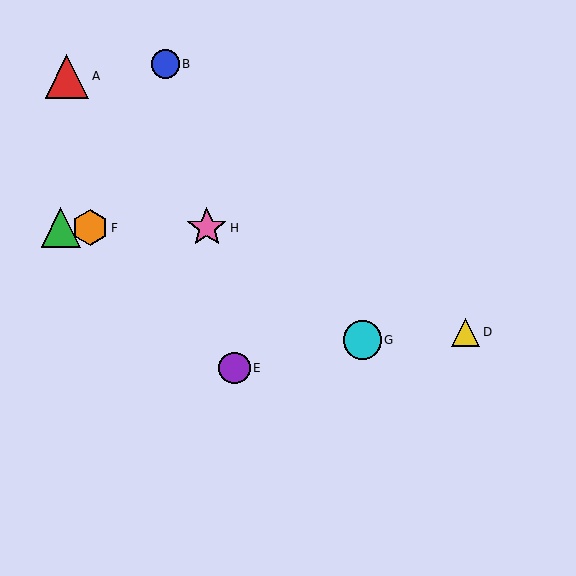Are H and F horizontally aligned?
Yes, both are at y≈228.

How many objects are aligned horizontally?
3 objects (C, F, H) are aligned horizontally.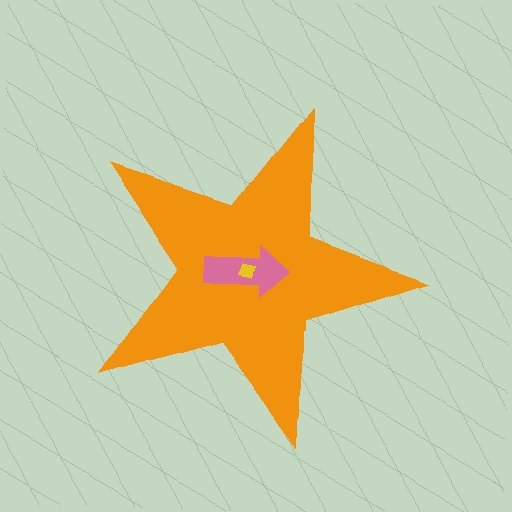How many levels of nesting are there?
3.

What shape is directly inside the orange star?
The pink arrow.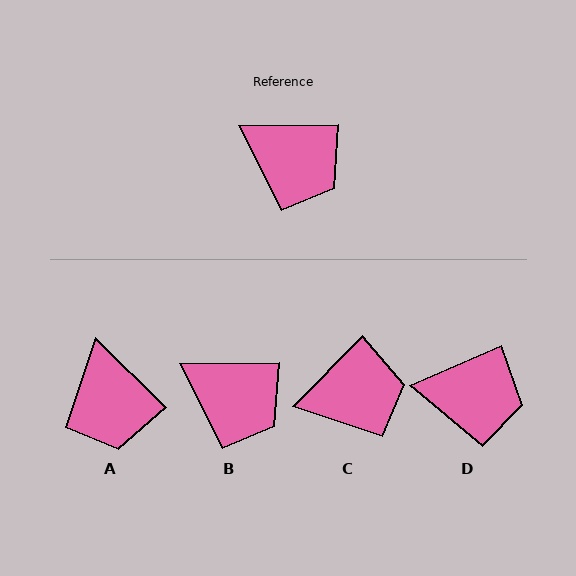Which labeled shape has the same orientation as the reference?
B.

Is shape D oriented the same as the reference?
No, it is off by about 23 degrees.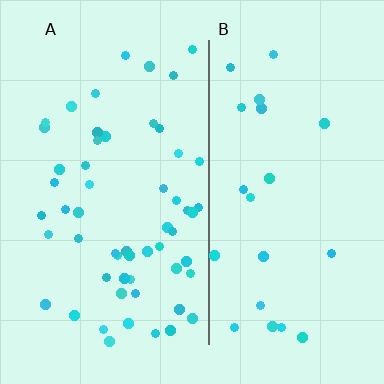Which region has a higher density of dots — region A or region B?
A (the left).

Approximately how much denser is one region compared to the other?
Approximately 2.5× — region A over region B.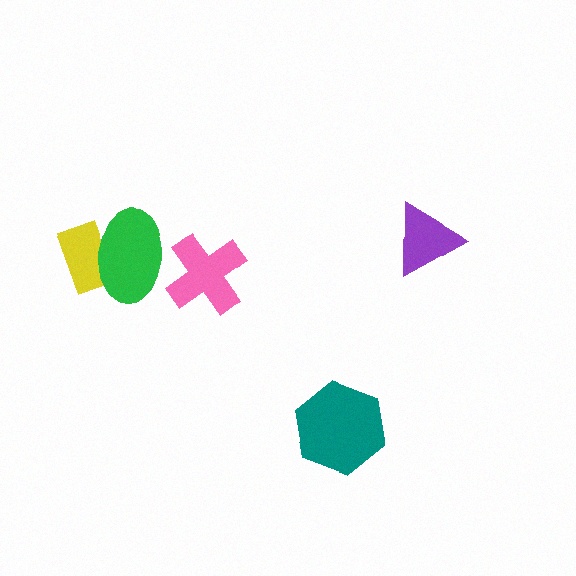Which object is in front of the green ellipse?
The pink cross is in front of the green ellipse.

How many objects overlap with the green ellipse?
2 objects overlap with the green ellipse.